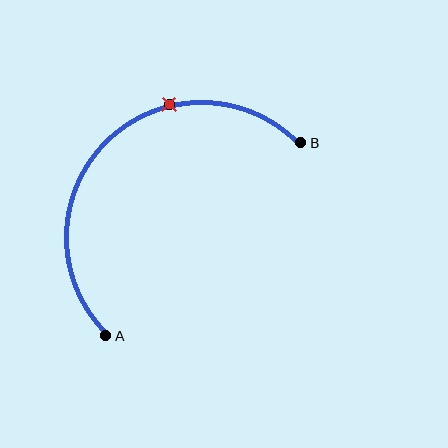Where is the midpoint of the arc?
The arc midpoint is the point on the curve farthest from the straight line joining A and B. It sits above and to the left of that line.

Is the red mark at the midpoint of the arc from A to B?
No. The red mark lies on the arc but is closer to endpoint B. The arc midpoint would be at the point on the curve equidistant along the arc from both A and B.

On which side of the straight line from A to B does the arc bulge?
The arc bulges above and to the left of the straight line connecting A and B.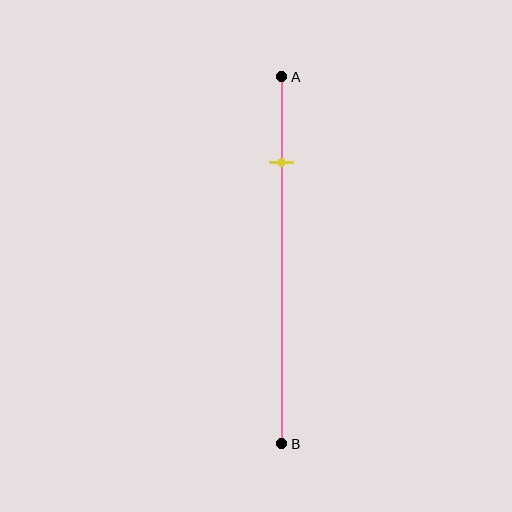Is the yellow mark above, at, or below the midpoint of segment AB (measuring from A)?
The yellow mark is above the midpoint of segment AB.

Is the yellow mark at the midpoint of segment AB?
No, the mark is at about 25% from A, not at the 50% midpoint.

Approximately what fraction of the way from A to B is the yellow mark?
The yellow mark is approximately 25% of the way from A to B.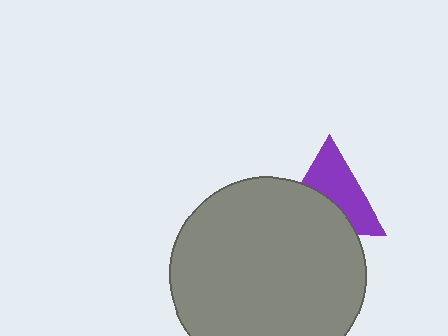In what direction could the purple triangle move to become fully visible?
The purple triangle could move up. That would shift it out from behind the gray circle entirely.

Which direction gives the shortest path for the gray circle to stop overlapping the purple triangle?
Moving down gives the shortest separation.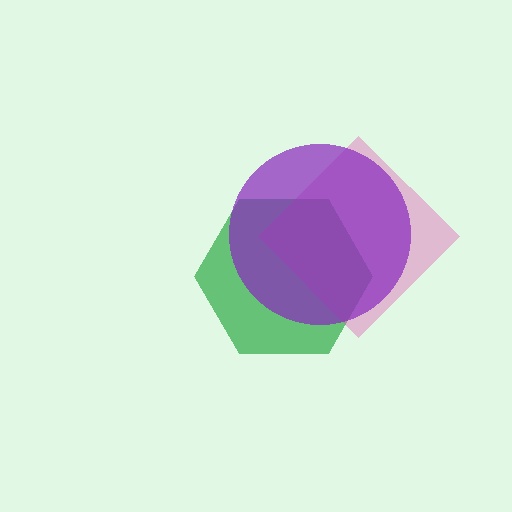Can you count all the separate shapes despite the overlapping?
Yes, there are 3 separate shapes.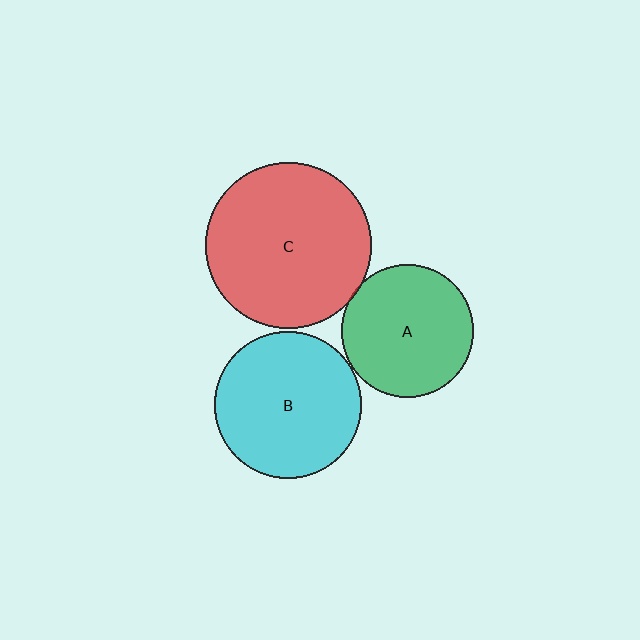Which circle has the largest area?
Circle C (red).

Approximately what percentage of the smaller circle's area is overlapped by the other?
Approximately 5%.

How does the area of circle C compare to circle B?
Approximately 1.3 times.